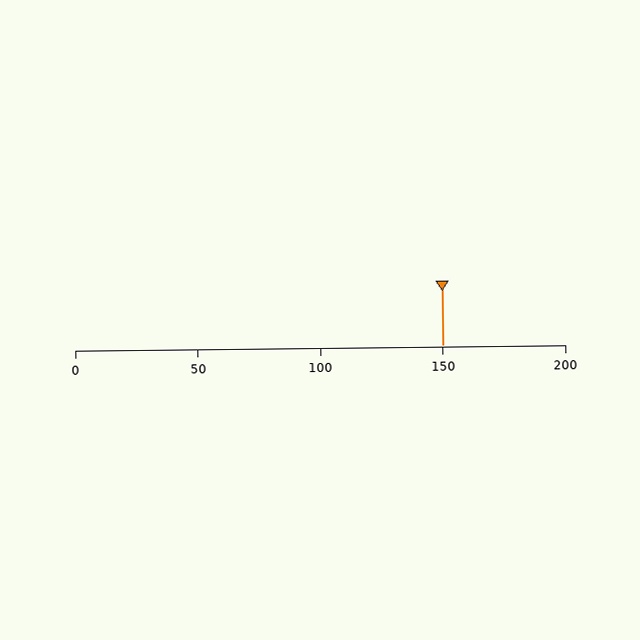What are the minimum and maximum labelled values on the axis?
The axis runs from 0 to 200.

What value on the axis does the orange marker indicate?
The marker indicates approximately 150.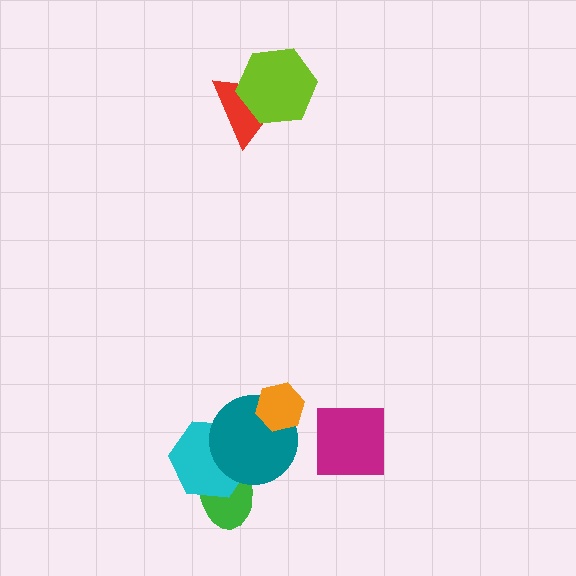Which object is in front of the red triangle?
The lime hexagon is in front of the red triangle.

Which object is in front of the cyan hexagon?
The teal circle is in front of the cyan hexagon.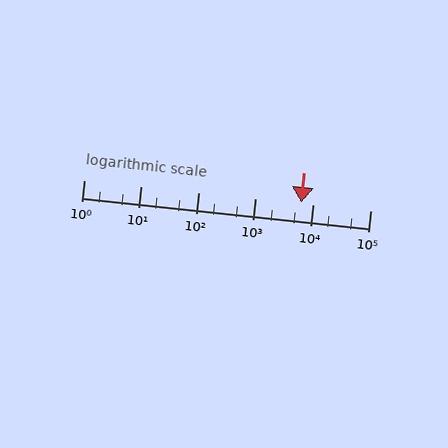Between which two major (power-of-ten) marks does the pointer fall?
The pointer is between 1000 and 10000.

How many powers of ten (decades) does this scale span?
The scale spans 5 decades, from 1 to 100000.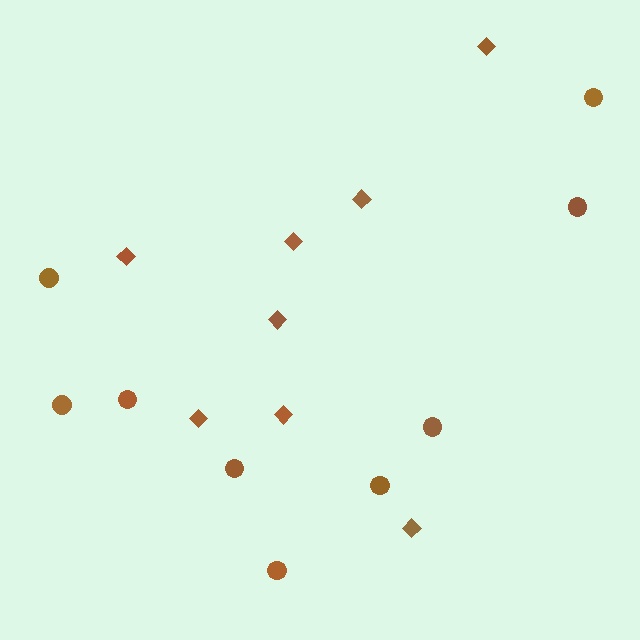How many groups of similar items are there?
There are 2 groups: one group of circles (9) and one group of diamonds (8).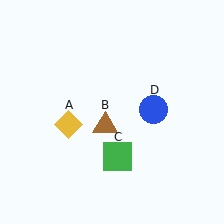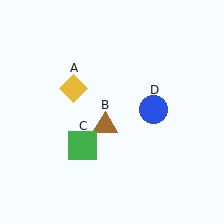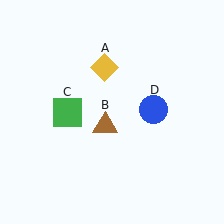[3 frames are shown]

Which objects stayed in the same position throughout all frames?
Brown triangle (object B) and blue circle (object D) remained stationary.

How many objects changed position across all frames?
2 objects changed position: yellow diamond (object A), green square (object C).